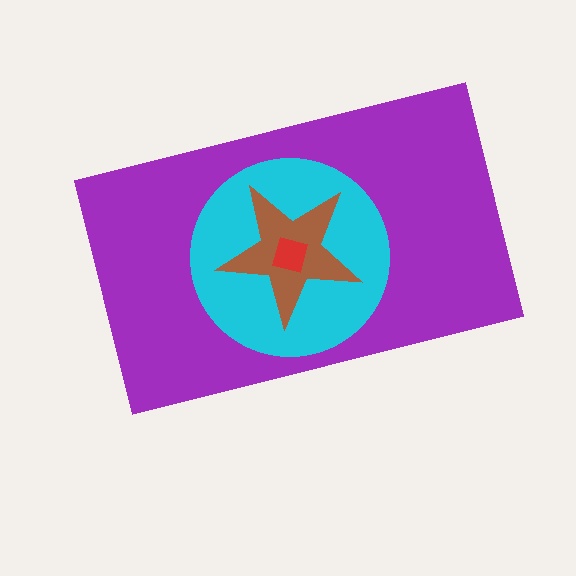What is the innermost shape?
The red square.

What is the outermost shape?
The purple rectangle.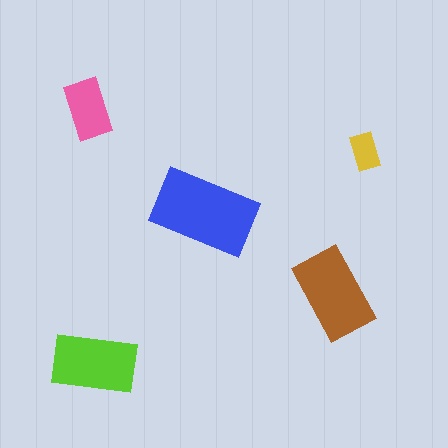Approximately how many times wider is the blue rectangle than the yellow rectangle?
About 3 times wider.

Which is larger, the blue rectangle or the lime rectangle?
The blue one.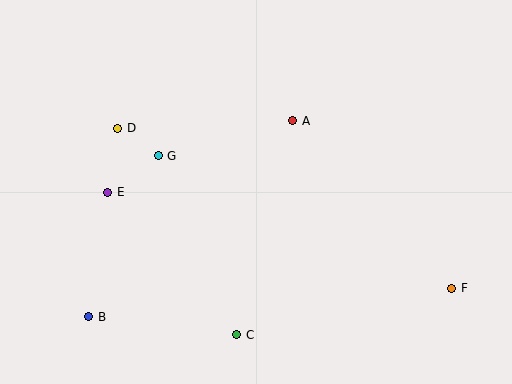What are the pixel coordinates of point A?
Point A is at (293, 121).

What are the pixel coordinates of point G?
Point G is at (158, 156).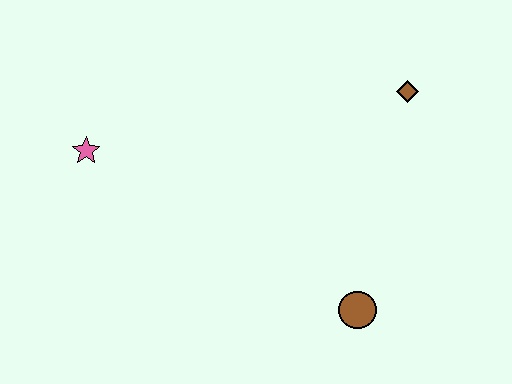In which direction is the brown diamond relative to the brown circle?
The brown diamond is above the brown circle.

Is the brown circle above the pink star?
No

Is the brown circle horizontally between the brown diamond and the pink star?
Yes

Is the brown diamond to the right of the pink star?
Yes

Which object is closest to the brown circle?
The brown diamond is closest to the brown circle.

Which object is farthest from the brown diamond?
The pink star is farthest from the brown diamond.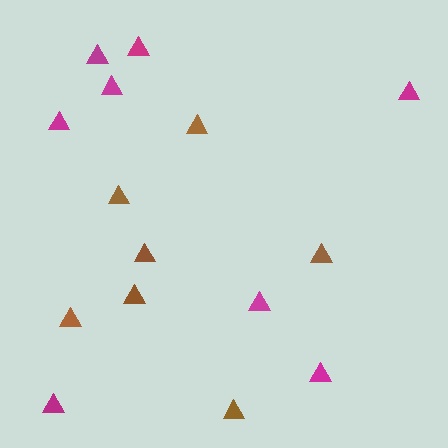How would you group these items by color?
There are 2 groups: one group of brown triangles (7) and one group of magenta triangles (8).